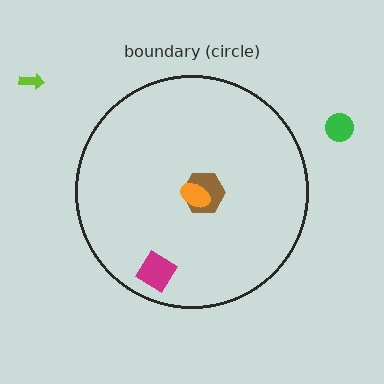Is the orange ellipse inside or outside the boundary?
Inside.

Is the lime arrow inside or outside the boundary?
Outside.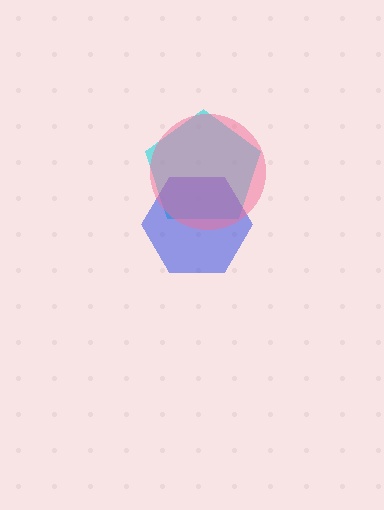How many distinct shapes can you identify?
There are 3 distinct shapes: a cyan pentagon, a blue hexagon, a pink circle.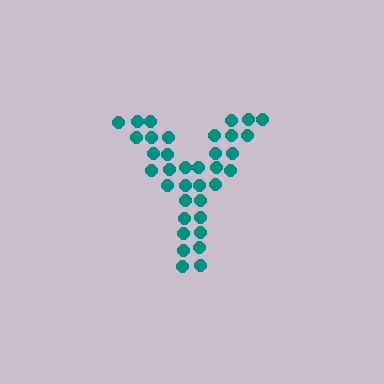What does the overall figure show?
The overall figure shows the letter Y.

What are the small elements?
The small elements are circles.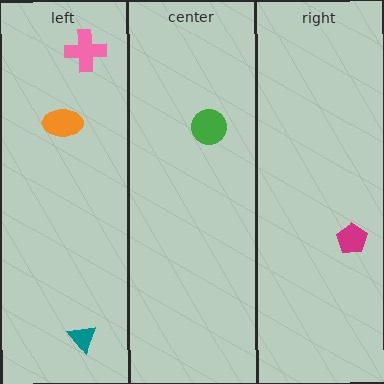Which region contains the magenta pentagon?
The right region.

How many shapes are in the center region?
1.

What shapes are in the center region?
The green circle.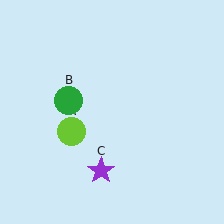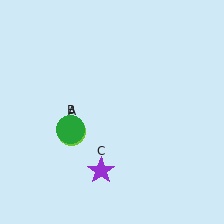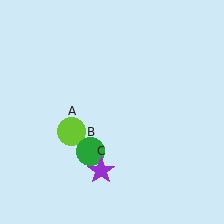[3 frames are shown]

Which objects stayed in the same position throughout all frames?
Lime circle (object A) and purple star (object C) remained stationary.